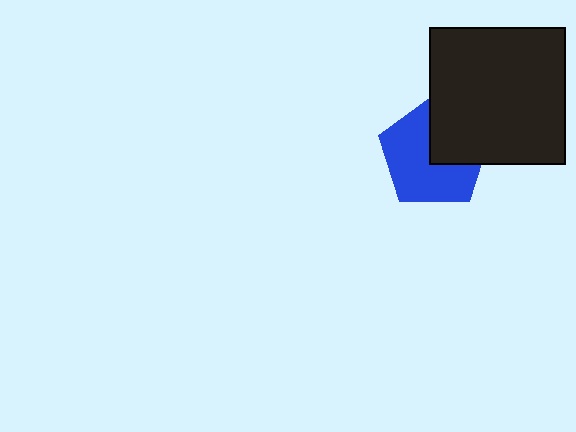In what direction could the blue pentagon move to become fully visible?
The blue pentagon could move toward the lower-left. That would shift it out from behind the black square entirely.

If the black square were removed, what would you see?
You would see the complete blue pentagon.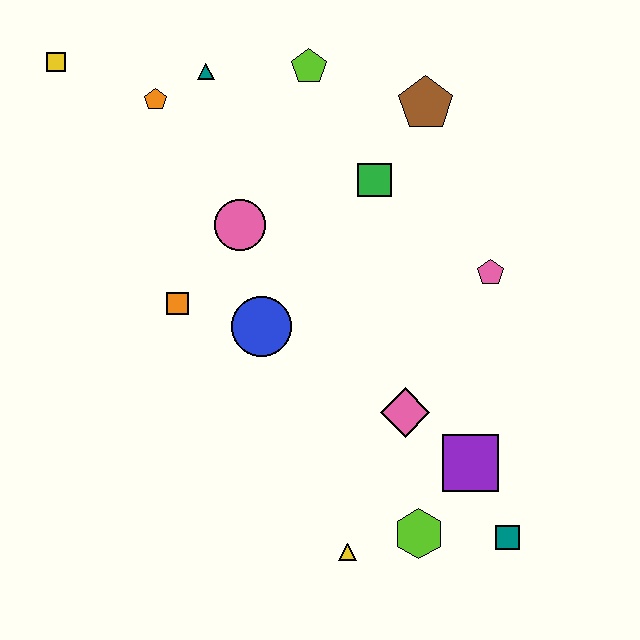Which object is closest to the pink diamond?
The purple square is closest to the pink diamond.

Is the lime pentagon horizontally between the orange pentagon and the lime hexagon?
Yes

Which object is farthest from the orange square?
The teal square is farthest from the orange square.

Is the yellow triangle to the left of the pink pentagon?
Yes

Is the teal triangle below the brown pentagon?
No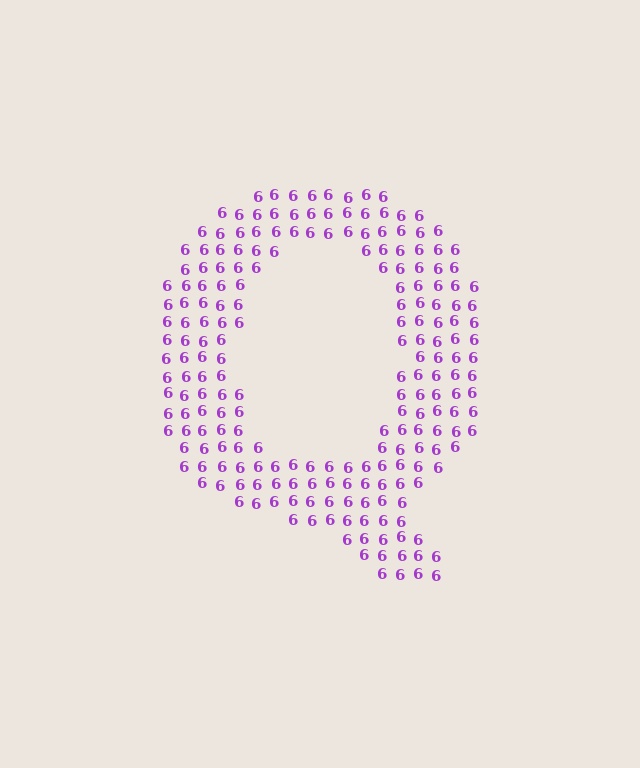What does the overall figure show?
The overall figure shows the letter Q.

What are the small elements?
The small elements are digit 6's.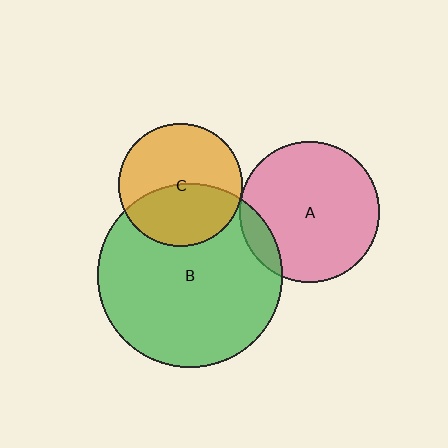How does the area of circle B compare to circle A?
Approximately 1.7 times.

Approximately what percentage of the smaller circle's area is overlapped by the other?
Approximately 5%.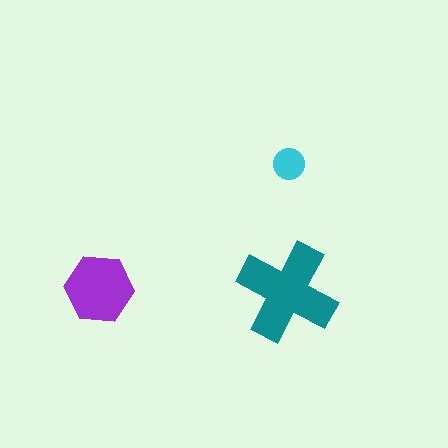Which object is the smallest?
The cyan circle.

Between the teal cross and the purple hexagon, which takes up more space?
The teal cross.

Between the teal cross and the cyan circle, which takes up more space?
The teal cross.